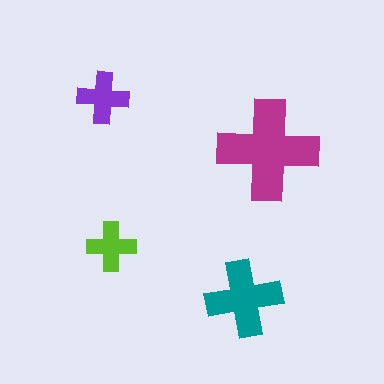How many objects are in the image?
There are 4 objects in the image.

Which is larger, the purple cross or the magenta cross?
The magenta one.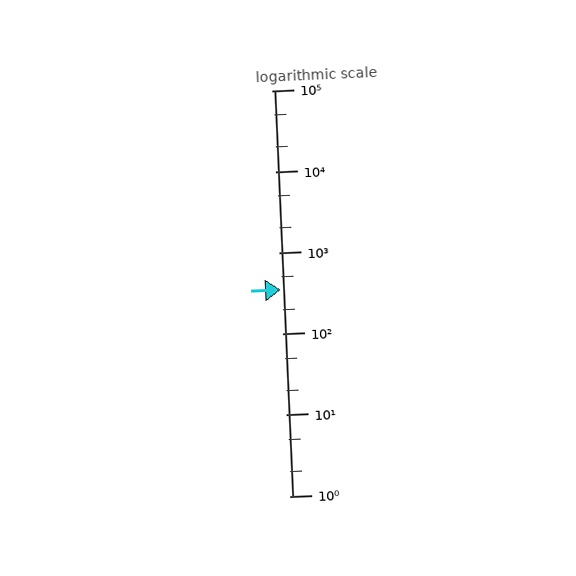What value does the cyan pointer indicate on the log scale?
The pointer indicates approximately 350.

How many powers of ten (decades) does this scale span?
The scale spans 5 decades, from 1 to 100000.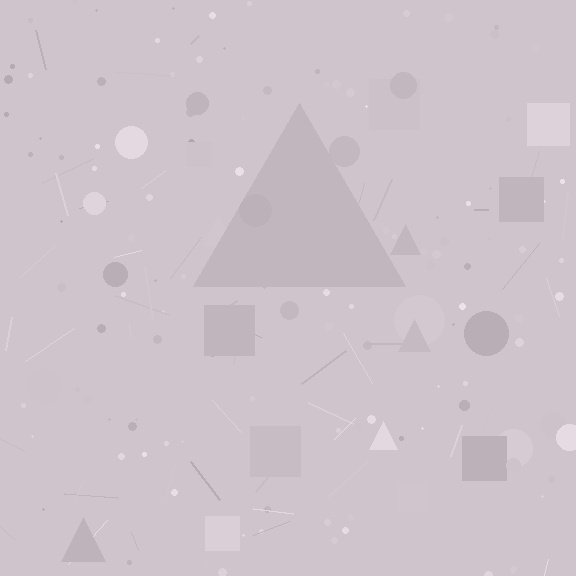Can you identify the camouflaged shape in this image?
The camouflaged shape is a triangle.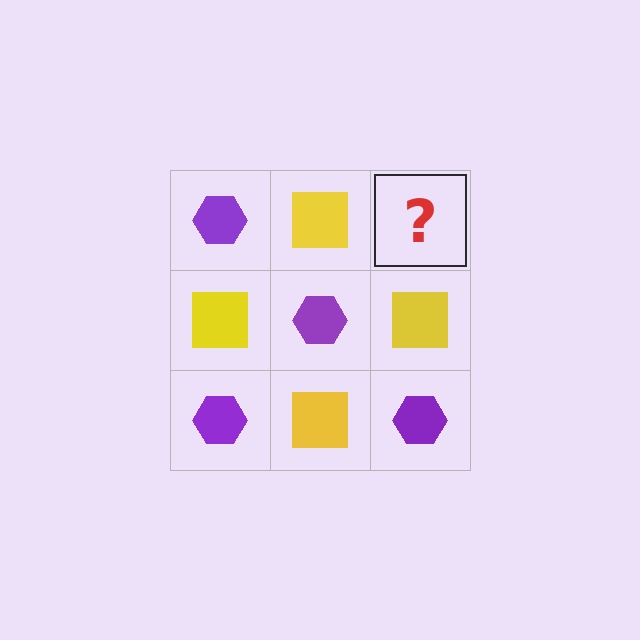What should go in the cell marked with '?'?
The missing cell should contain a purple hexagon.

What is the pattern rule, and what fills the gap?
The rule is that it alternates purple hexagon and yellow square in a checkerboard pattern. The gap should be filled with a purple hexagon.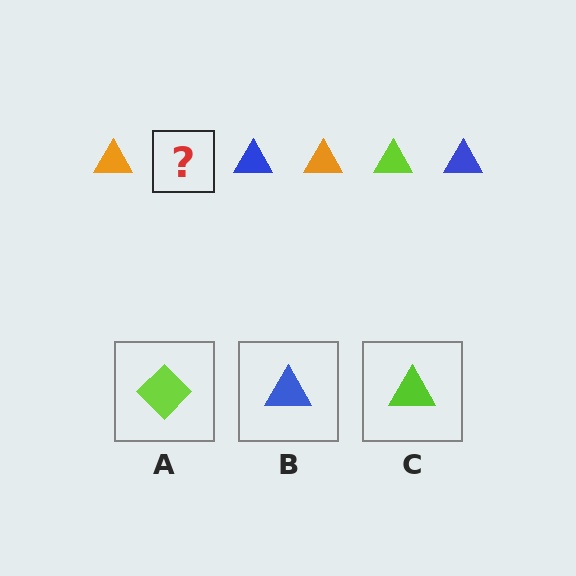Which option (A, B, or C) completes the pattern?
C.